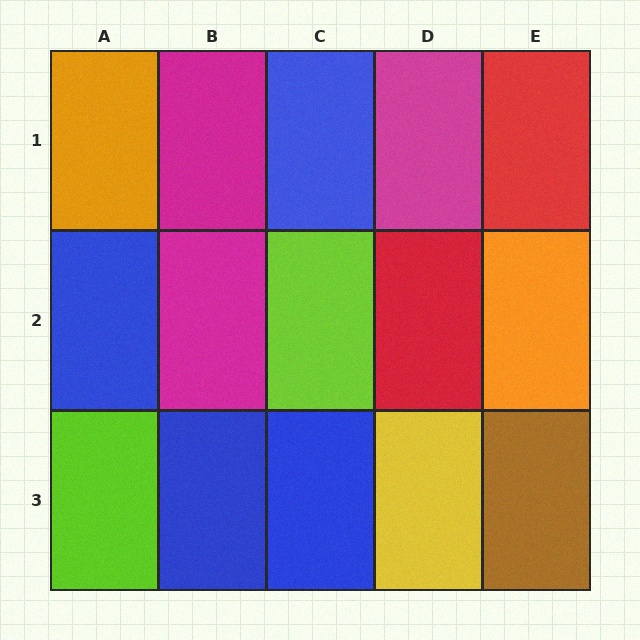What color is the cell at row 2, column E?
Orange.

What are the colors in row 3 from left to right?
Lime, blue, blue, yellow, brown.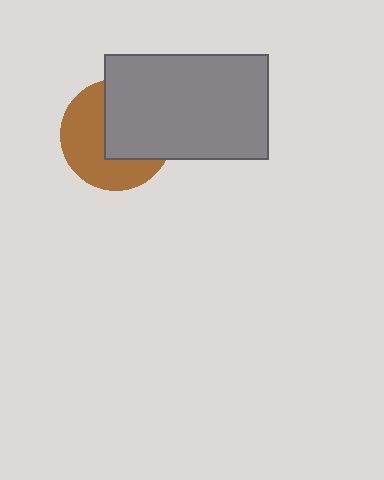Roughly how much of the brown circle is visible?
About half of it is visible (roughly 51%).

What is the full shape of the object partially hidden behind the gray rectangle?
The partially hidden object is a brown circle.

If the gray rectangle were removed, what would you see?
You would see the complete brown circle.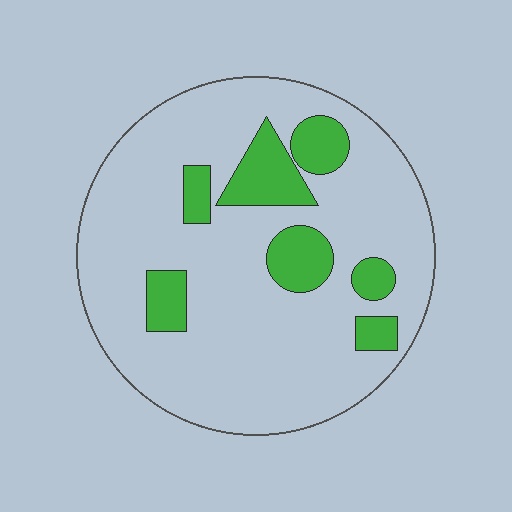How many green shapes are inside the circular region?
7.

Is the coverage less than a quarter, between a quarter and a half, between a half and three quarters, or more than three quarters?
Less than a quarter.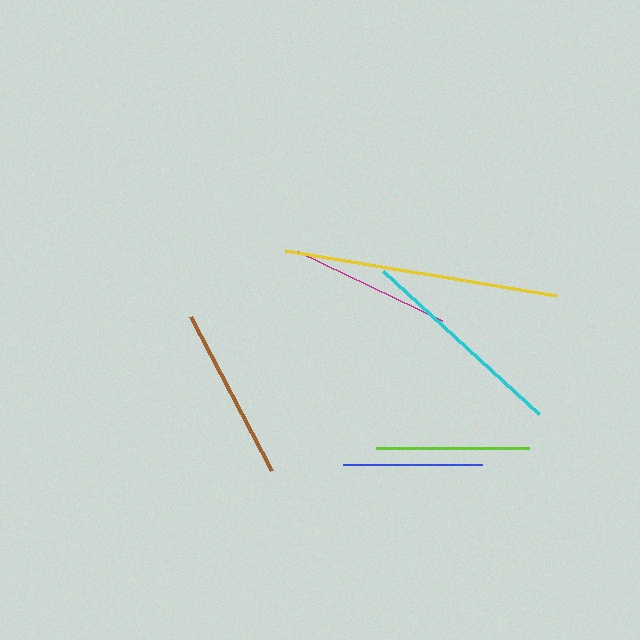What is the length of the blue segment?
The blue segment is approximately 139 pixels long.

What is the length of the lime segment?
The lime segment is approximately 152 pixels long.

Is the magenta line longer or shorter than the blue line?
The magenta line is longer than the blue line.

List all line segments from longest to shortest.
From longest to shortest: yellow, cyan, brown, magenta, lime, blue.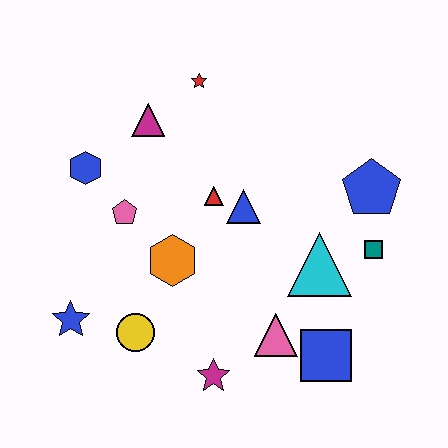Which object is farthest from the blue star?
The blue pentagon is farthest from the blue star.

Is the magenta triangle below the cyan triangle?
No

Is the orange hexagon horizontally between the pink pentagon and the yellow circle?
No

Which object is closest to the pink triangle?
The blue square is closest to the pink triangle.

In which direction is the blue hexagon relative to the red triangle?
The blue hexagon is to the left of the red triangle.